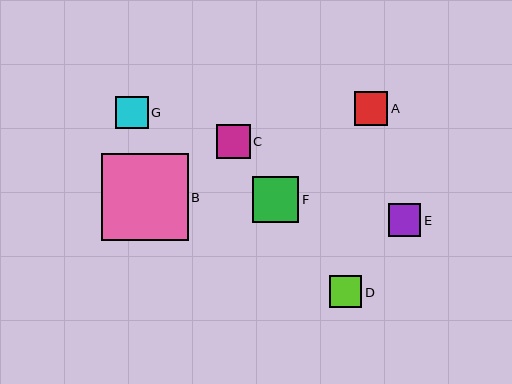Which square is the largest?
Square B is the largest with a size of approximately 87 pixels.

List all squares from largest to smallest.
From largest to smallest: B, F, C, A, G, E, D.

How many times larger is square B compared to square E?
Square B is approximately 2.7 times the size of square E.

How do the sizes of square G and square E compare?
Square G and square E are approximately the same size.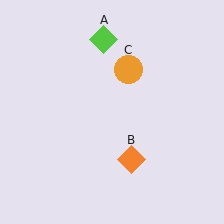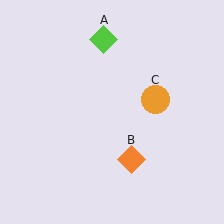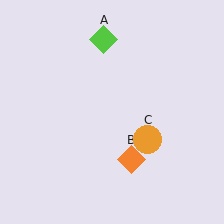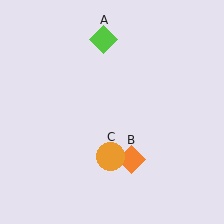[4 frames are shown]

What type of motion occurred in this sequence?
The orange circle (object C) rotated clockwise around the center of the scene.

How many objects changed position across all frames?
1 object changed position: orange circle (object C).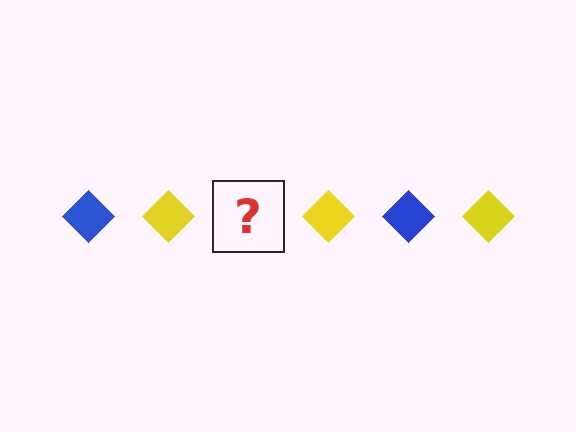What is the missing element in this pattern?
The missing element is a blue diamond.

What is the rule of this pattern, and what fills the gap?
The rule is that the pattern cycles through blue, yellow diamonds. The gap should be filled with a blue diamond.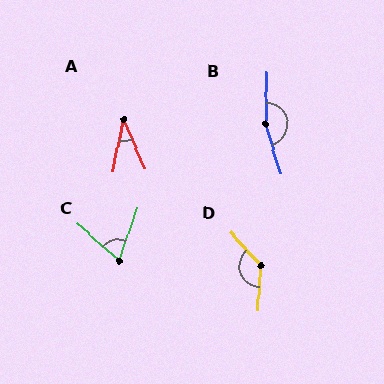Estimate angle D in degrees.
Approximately 134 degrees.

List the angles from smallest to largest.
A (34°), C (68°), D (134°), B (162°).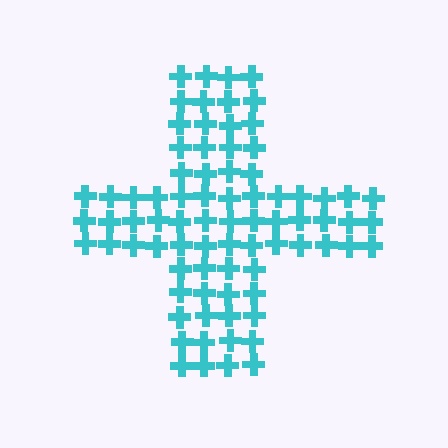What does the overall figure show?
The overall figure shows a cross.